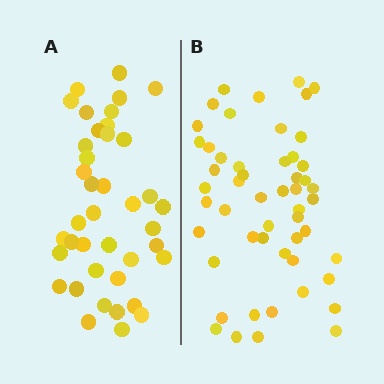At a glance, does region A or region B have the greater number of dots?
Region B (the right region) has more dots.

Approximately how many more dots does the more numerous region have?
Region B has roughly 12 or so more dots than region A.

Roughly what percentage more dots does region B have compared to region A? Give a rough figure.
About 30% more.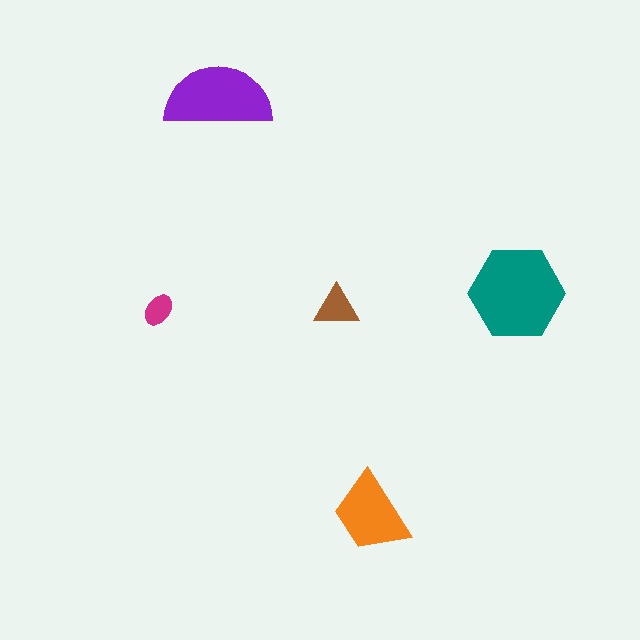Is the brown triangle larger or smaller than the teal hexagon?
Smaller.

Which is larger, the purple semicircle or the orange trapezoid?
The purple semicircle.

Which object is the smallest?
The magenta ellipse.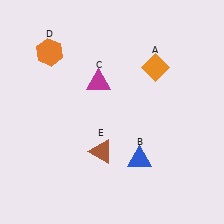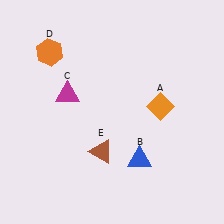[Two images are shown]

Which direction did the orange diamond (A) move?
The orange diamond (A) moved down.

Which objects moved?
The objects that moved are: the orange diamond (A), the magenta triangle (C).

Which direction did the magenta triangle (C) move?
The magenta triangle (C) moved left.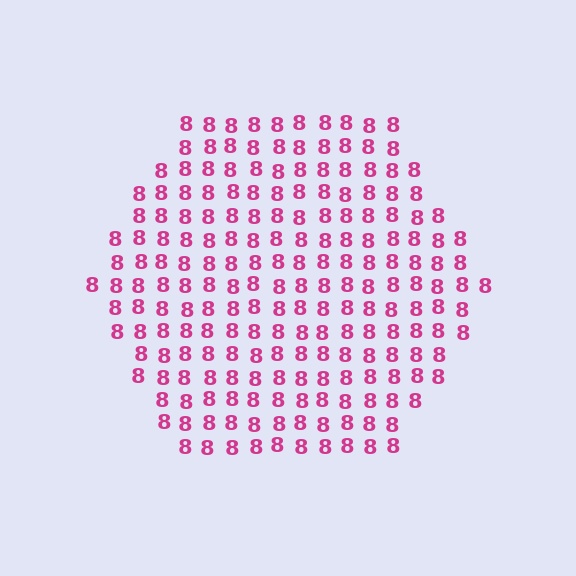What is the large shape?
The large shape is a hexagon.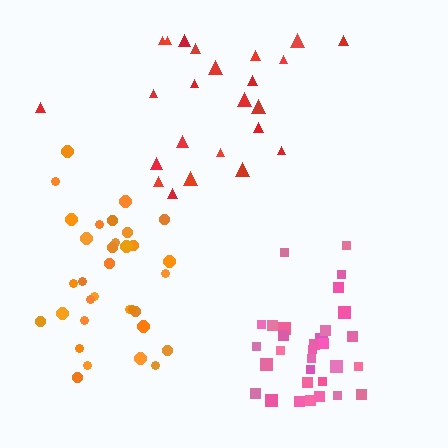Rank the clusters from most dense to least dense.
pink, orange, red.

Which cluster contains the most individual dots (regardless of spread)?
Orange (33).